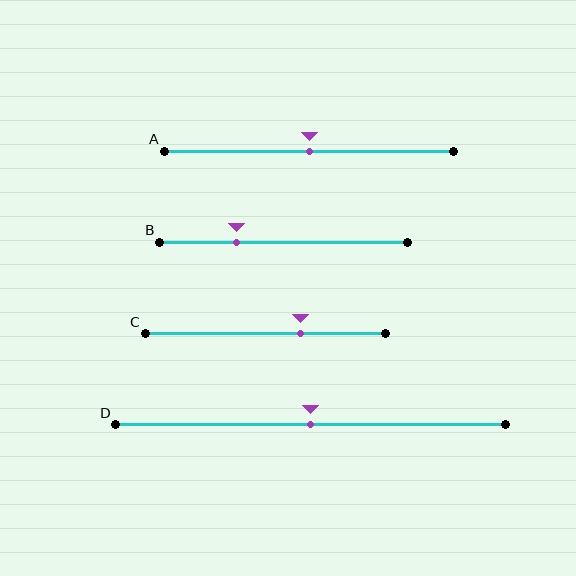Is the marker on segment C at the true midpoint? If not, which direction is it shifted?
No, the marker on segment C is shifted to the right by about 15% of the segment length.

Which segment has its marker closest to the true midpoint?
Segment A has its marker closest to the true midpoint.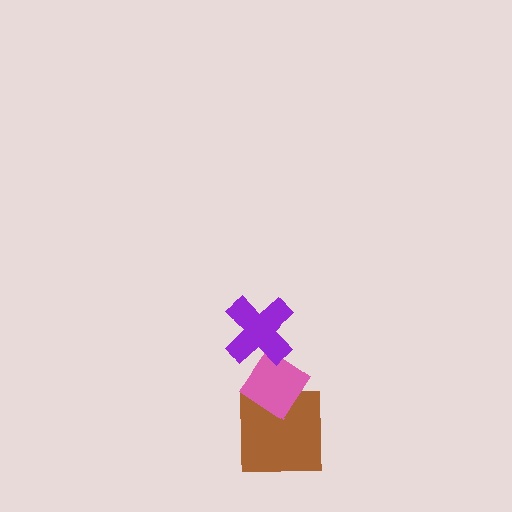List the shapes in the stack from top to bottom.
From top to bottom: the purple cross, the pink diamond, the brown square.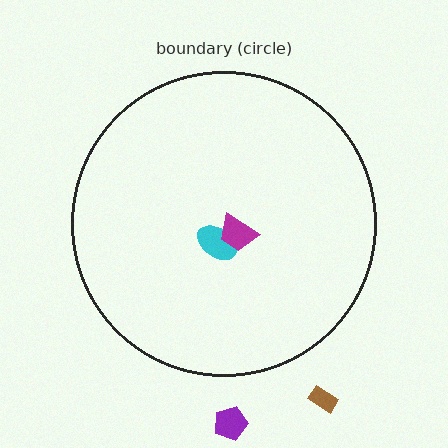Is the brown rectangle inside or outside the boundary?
Outside.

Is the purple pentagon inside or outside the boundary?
Outside.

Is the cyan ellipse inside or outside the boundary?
Inside.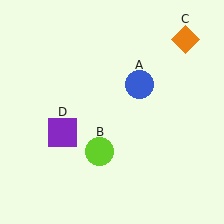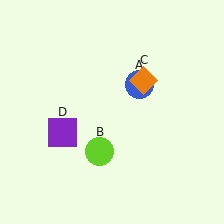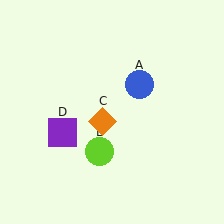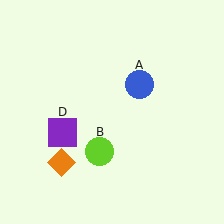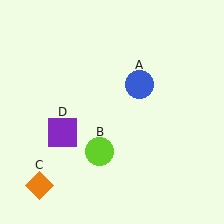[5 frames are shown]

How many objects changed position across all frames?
1 object changed position: orange diamond (object C).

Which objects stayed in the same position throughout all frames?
Blue circle (object A) and lime circle (object B) and purple square (object D) remained stationary.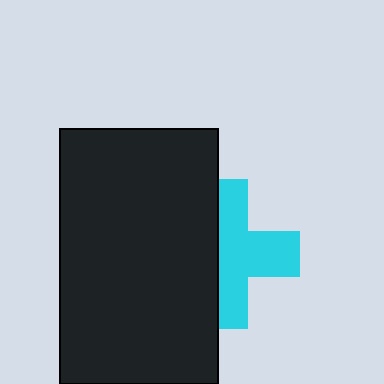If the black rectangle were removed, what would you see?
You would see the complete cyan cross.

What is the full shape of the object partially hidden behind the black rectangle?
The partially hidden object is a cyan cross.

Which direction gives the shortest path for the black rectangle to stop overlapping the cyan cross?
Moving left gives the shortest separation.